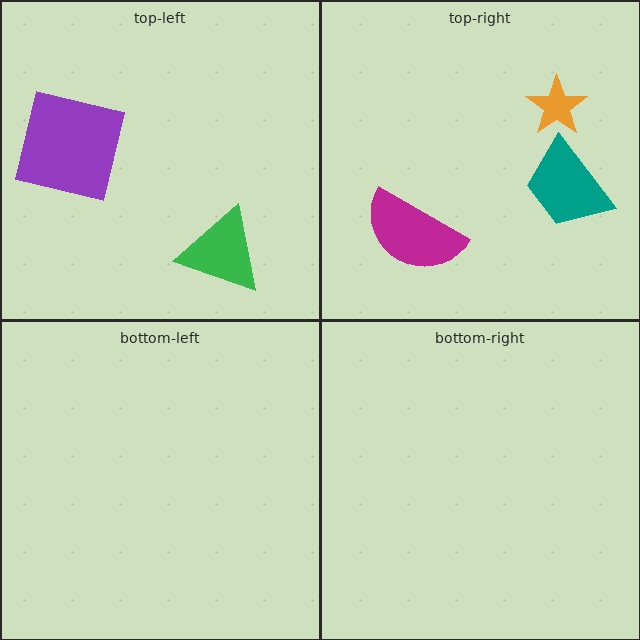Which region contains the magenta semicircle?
The top-right region.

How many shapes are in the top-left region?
2.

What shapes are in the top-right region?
The teal trapezoid, the orange star, the magenta semicircle.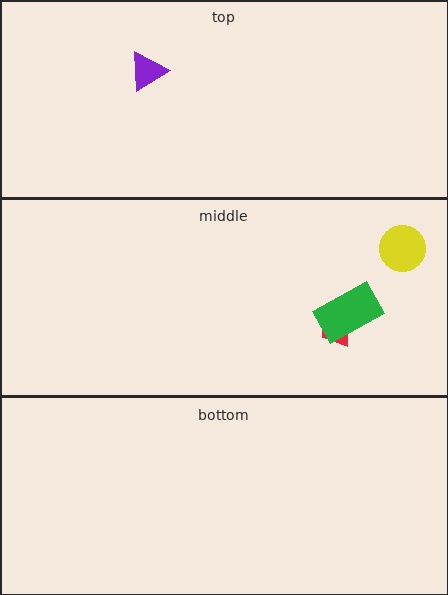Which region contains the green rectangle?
The middle region.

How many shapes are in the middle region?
3.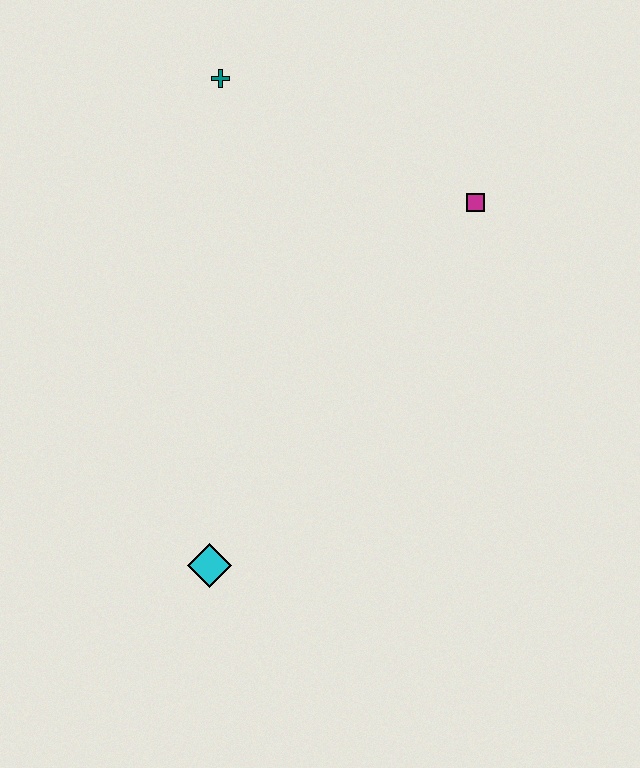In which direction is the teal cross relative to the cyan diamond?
The teal cross is above the cyan diamond.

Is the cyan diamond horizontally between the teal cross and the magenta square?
No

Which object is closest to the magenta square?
The teal cross is closest to the magenta square.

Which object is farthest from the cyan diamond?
The teal cross is farthest from the cyan diamond.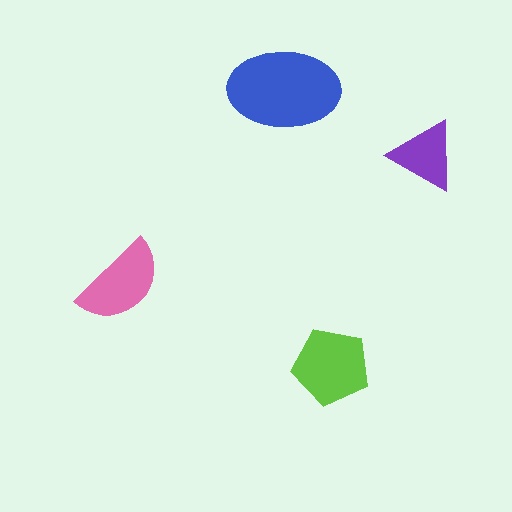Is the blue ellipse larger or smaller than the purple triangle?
Larger.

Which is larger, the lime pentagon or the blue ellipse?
The blue ellipse.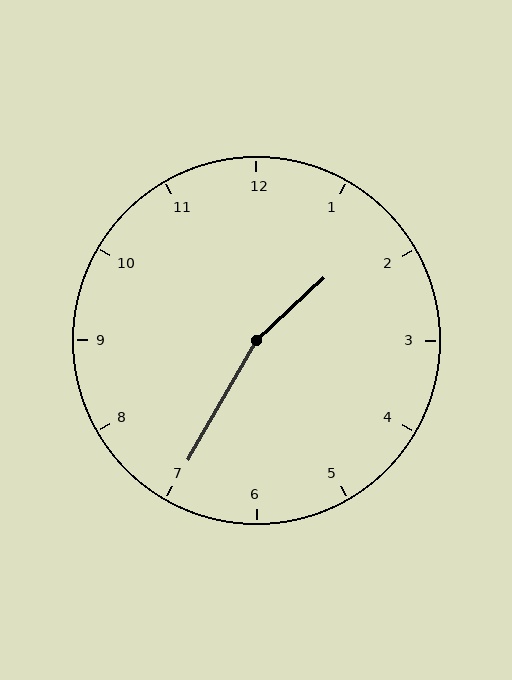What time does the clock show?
1:35.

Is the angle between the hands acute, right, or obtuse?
It is obtuse.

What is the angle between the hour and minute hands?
Approximately 162 degrees.